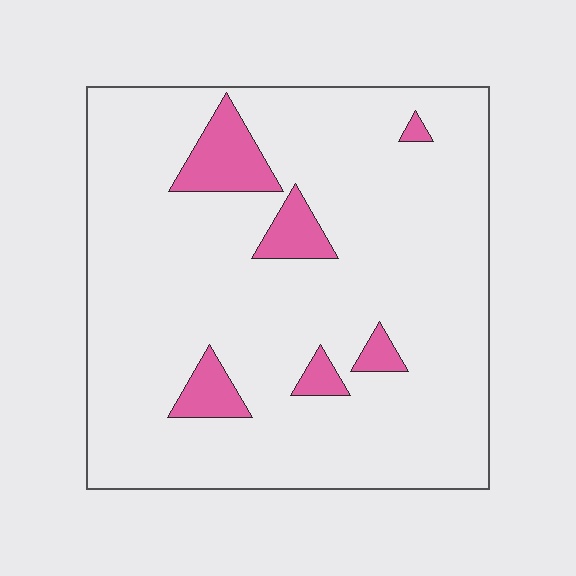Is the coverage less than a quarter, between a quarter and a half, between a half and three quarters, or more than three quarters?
Less than a quarter.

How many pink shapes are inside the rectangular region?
6.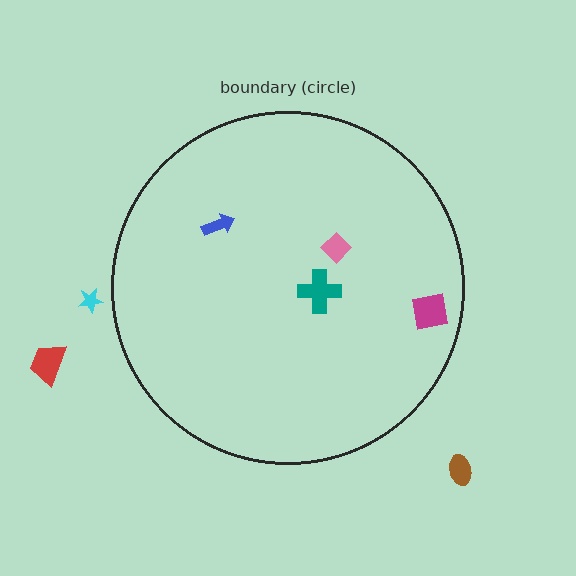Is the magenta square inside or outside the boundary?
Inside.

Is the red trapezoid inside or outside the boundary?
Outside.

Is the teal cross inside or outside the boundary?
Inside.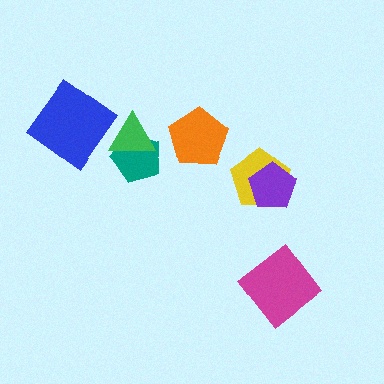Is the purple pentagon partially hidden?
No, no other shape covers it.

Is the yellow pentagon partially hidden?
Yes, it is partially covered by another shape.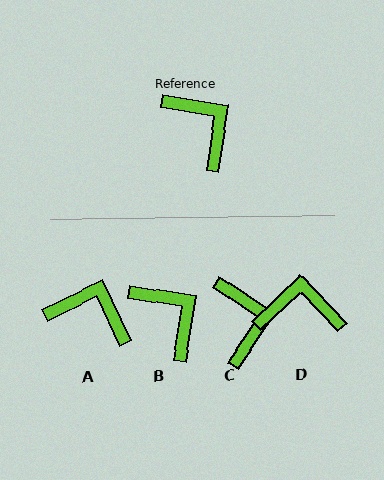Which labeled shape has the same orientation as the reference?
B.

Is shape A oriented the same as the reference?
No, it is off by about 35 degrees.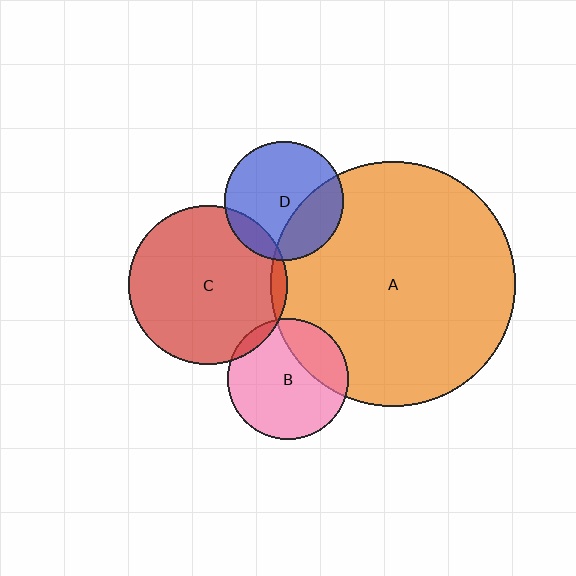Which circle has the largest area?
Circle A (orange).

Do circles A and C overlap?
Yes.